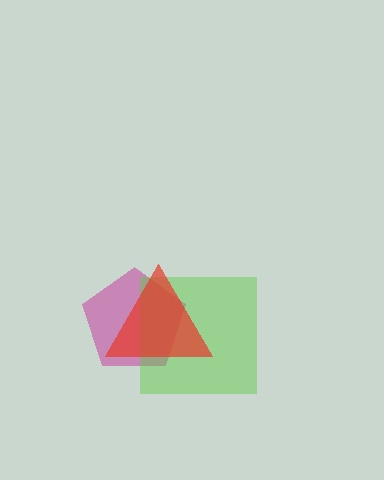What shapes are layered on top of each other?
The layered shapes are: a magenta pentagon, a lime square, a red triangle.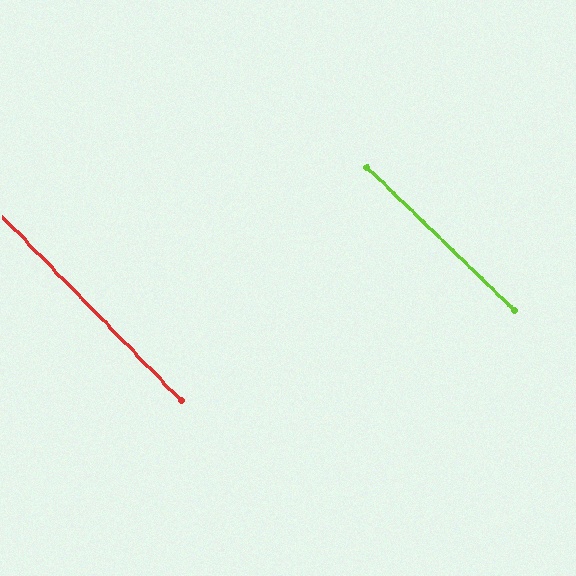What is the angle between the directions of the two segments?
Approximately 2 degrees.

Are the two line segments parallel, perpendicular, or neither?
Parallel — their directions differ by only 1.7°.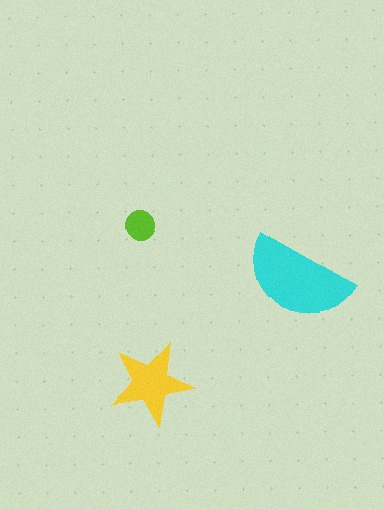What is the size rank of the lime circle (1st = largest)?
3rd.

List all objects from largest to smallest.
The cyan semicircle, the yellow star, the lime circle.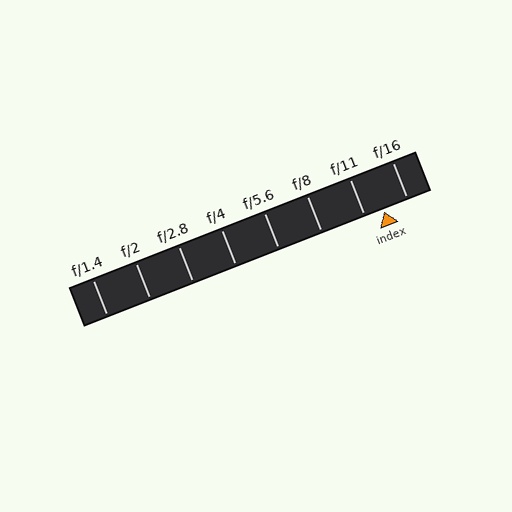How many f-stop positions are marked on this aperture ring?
There are 8 f-stop positions marked.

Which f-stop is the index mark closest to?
The index mark is closest to f/11.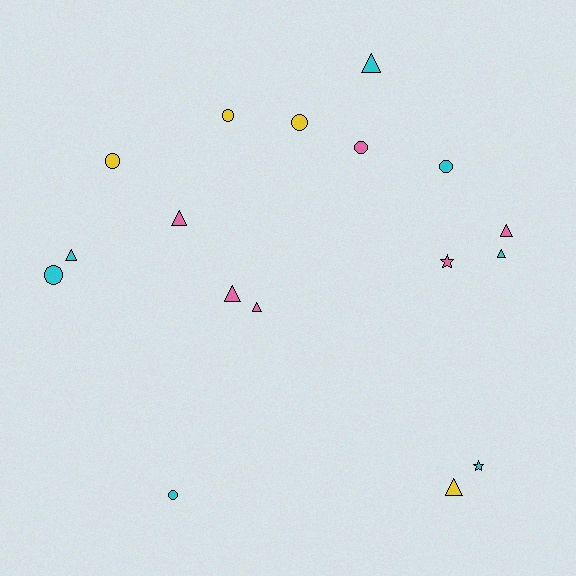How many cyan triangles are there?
There are 3 cyan triangles.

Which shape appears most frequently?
Triangle, with 8 objects.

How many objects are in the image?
There are 17 objects.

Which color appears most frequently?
Cyan, with 7 objects.